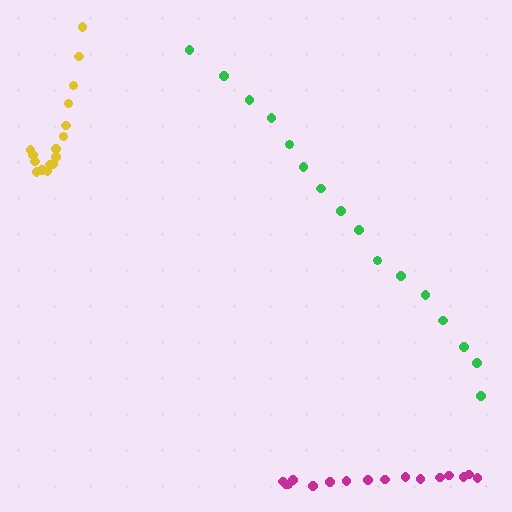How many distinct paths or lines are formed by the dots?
There are 3 distinct paths.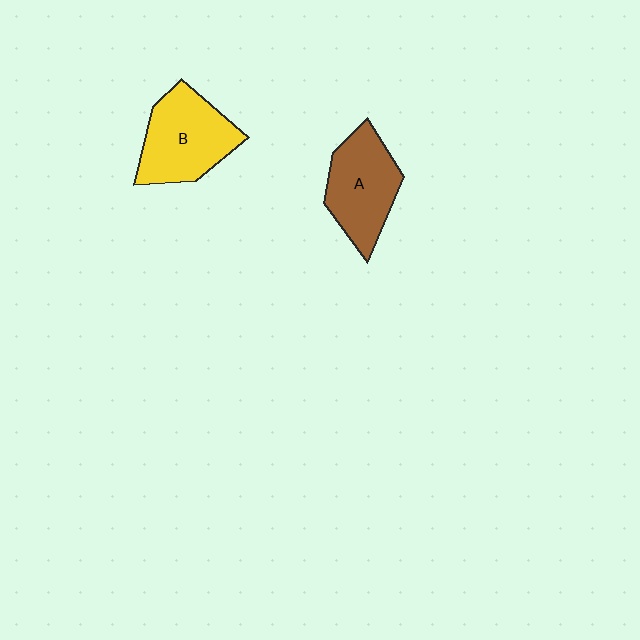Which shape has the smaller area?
Shape A (brown).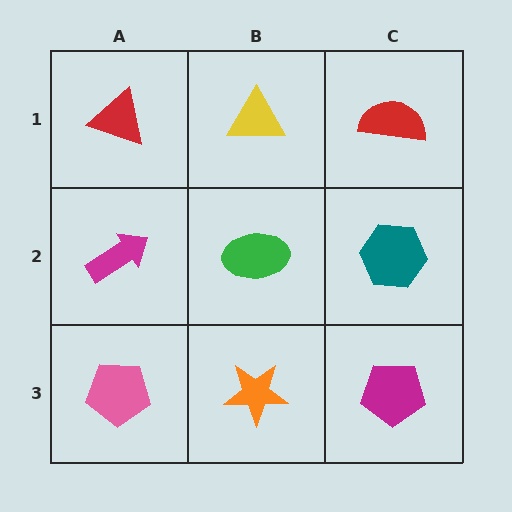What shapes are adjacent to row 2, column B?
A yellow triangle (row 1, column B), an orange star (row 3, column B), a magenta arrow (row 2, column A), a teal hexagon (row 2, column C).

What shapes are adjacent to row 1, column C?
A teal hexagon (row 2, column C), a yellow triangle (row 1, column B).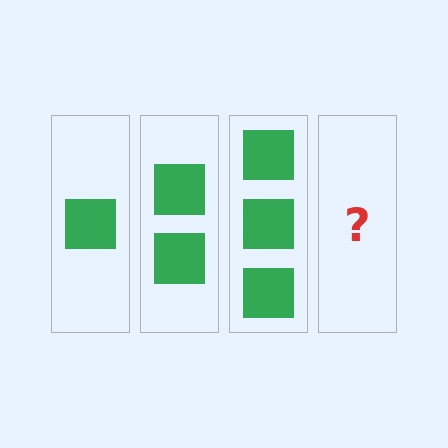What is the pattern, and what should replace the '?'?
The pattern is that each step adds one more square. The '?' should be 4 squares.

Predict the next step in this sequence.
The next step is 4 squares.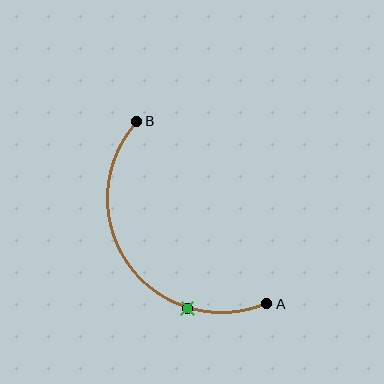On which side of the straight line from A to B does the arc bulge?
The arc bulges below and to the left of the straight line connecting A and B.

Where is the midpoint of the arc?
The arc midpoint is the point on the curve farthest from the straight line joining A and B. It sits below and to the left of that line.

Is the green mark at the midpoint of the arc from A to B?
No. The green mark lies on the arc but is closer to endpoint A. The arc midpoint would be at the point on the curve equidistant along the arc from both A and B.